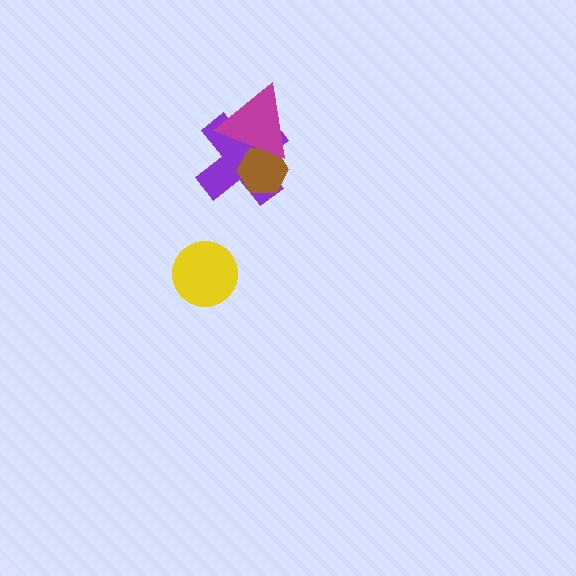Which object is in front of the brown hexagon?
The magenta triangle is in front of the brown hexagon.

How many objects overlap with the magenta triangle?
2 objects overlap with the magenta triangle.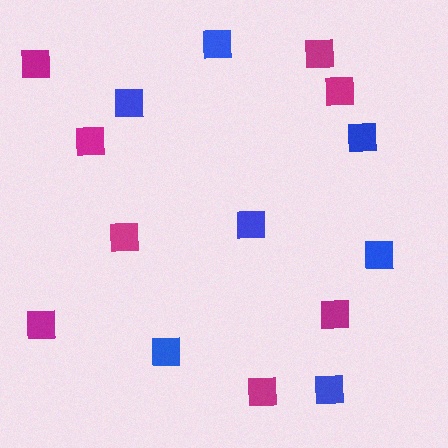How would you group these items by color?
There are 2 groups: one group of blue squares (7) and one group of magenta squares (8).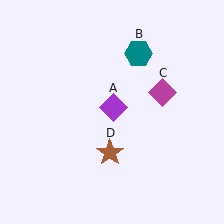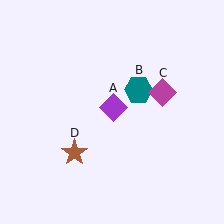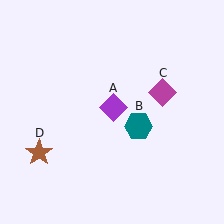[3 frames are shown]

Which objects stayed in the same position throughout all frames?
Purple diamond (object A) and magenta diamond (object C) remained stationary.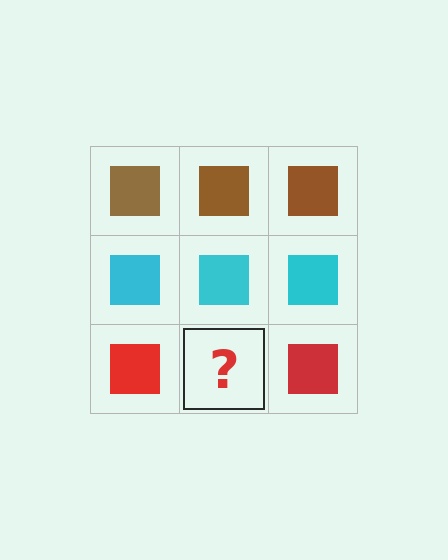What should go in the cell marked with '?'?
The missing cell should contain a red square.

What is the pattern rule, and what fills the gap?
The rule is that each row has a consistent color. The gap should be filled with a red square.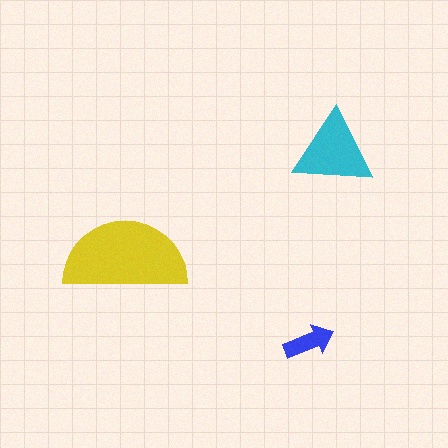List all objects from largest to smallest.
The yellow semicircle, the cyan triangle, the blue arrow.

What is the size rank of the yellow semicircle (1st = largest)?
1st.